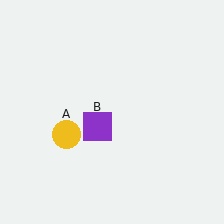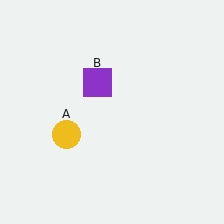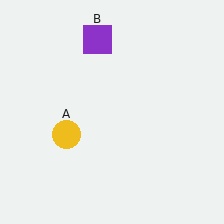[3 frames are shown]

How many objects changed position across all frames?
1 object changed position: purple square (object B).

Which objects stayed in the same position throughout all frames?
Yellow circle (object A) remained stationary.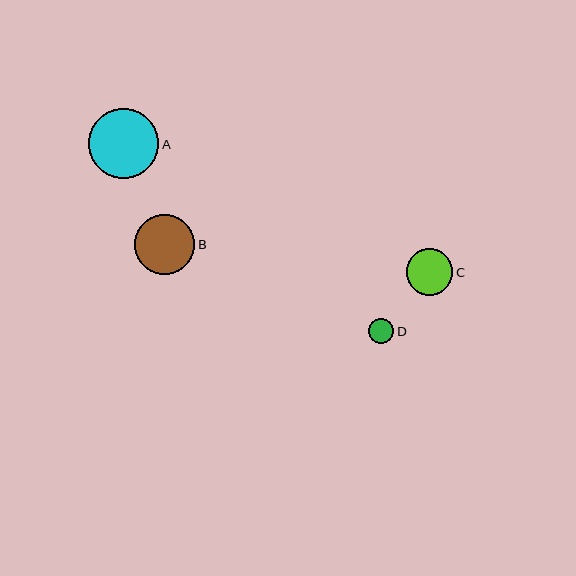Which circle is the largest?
Circle A is the largest with a size of approximately 70 pixels.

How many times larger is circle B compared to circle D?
Circle B is approximately 2.4 times the size of circle D.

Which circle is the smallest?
Circle D is the smallest with a size of approximately 25 pixels.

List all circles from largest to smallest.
From largest to smallest: A, B, C, D.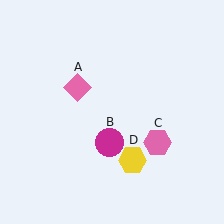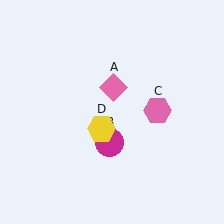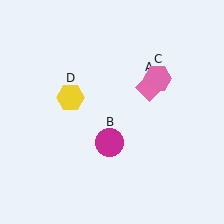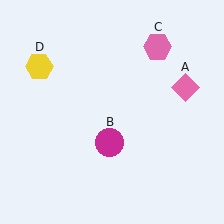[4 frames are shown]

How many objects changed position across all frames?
3 objects changed position: pink diamond (object A), pink hexagon (object C), yellow hexagon (object D).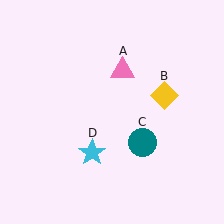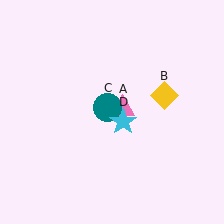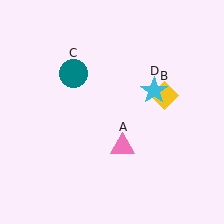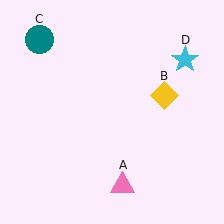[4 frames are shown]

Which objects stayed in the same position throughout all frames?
Yellow diamond (object B) remained stationary.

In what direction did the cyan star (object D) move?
The cyan star (object D) moved up and to the right.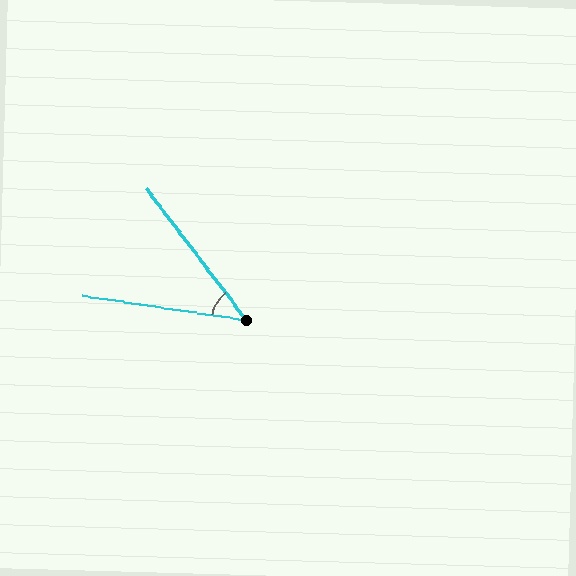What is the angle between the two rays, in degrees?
Approximately 44 degrees.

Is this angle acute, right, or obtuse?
It is acute.